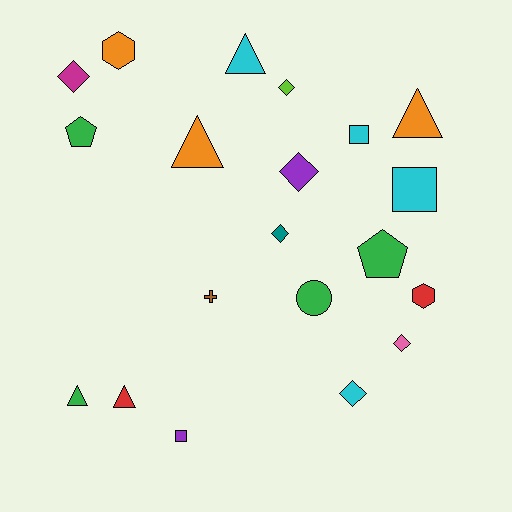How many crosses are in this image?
There is 1 cross.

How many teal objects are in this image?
There is 1 teal object.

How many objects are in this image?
There are 20 objects.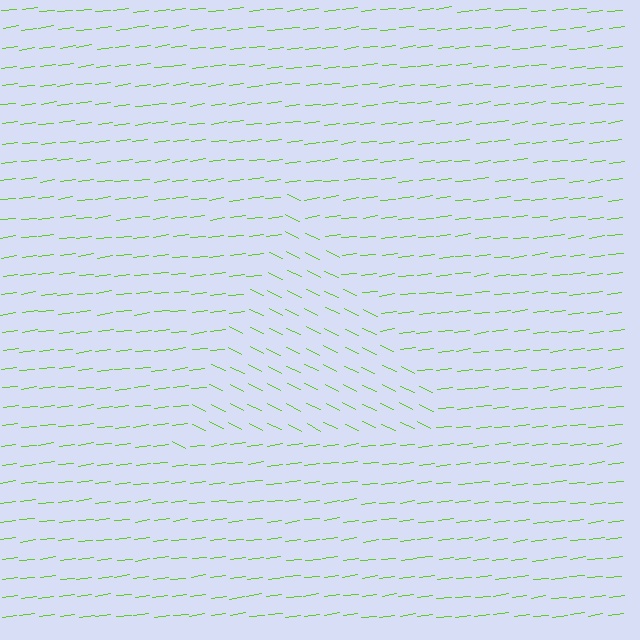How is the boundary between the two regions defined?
The boundary is defined purely by a change in line orientation (approximately 33 degrees difference). All lines are the same color and thickness.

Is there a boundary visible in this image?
Yes, there is a texture boundary formed by a change in line orientation.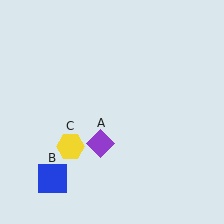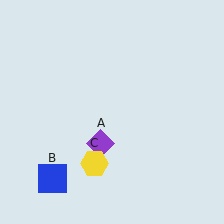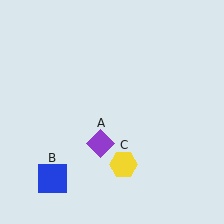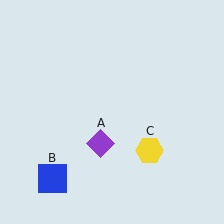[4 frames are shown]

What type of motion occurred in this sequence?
The yellow hexagon (object C) rotated counterclockwise around the center of the scene.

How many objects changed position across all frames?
1 object changed position: yellow hexagon (object C).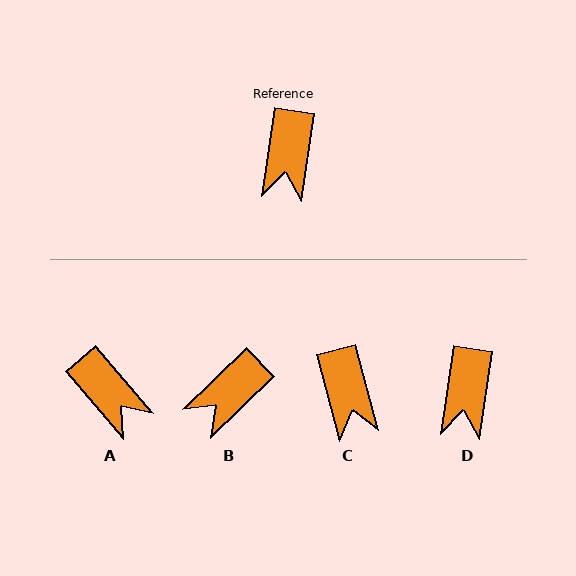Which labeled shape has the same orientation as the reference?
D.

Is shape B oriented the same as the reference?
No, it is off by about 38 degrees.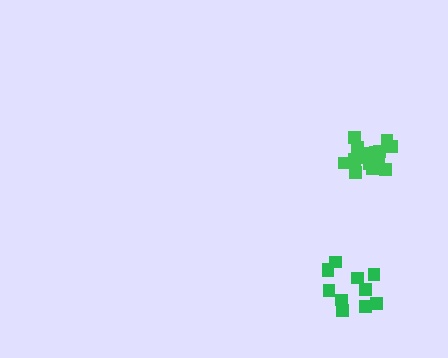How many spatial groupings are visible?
There are 2 spatial groupings.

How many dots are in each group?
Group 1: 16 dots, Group 2: 11 dots (27 total).